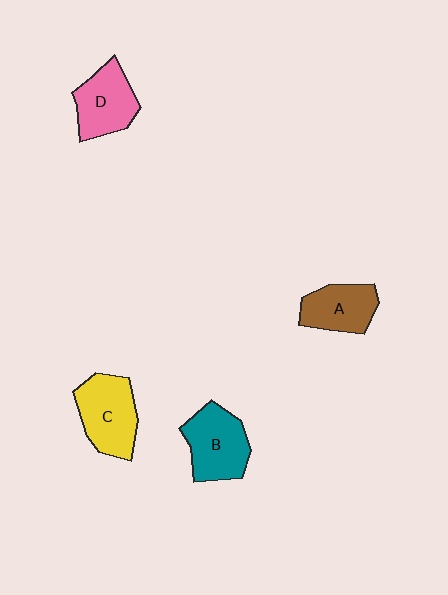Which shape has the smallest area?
Shape A (brown).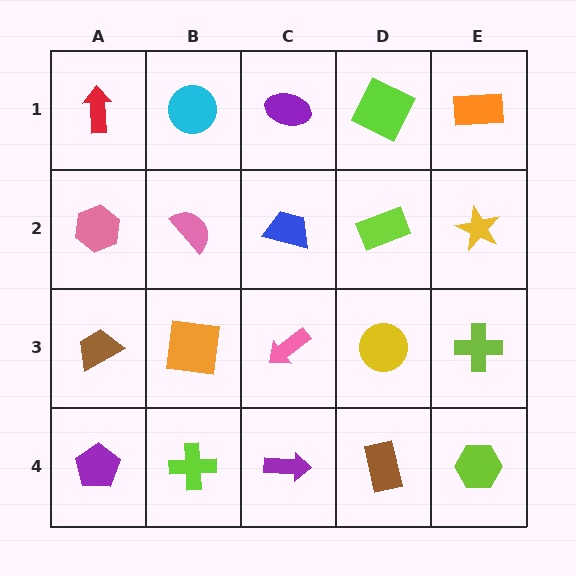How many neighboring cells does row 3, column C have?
4.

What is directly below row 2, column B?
An orange square.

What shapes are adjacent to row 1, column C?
A blue trapezoid (row 2, column C), a cyan circle (row 1, column B), a lime square (row 1, column D).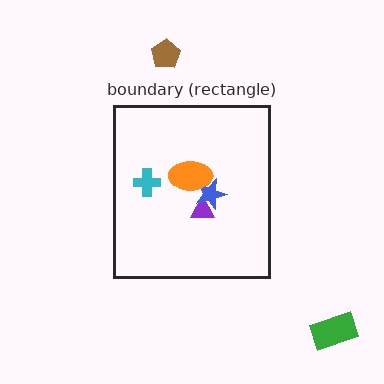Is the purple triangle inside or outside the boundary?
Inside.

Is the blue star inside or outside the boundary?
Inside.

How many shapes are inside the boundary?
4 inside, 2 outside.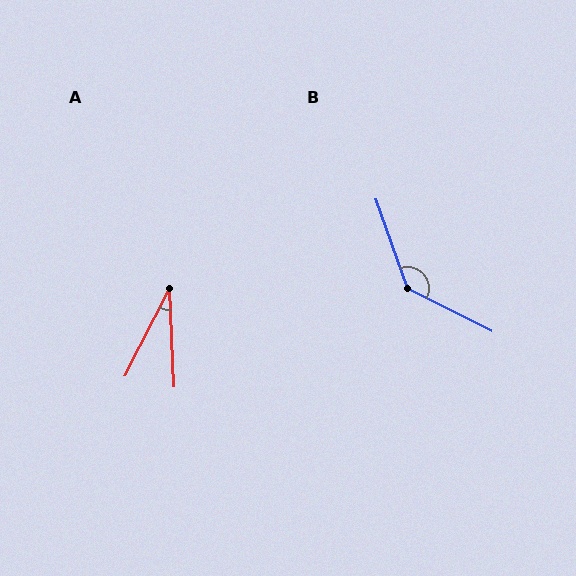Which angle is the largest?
B, at approximately 136 degrees.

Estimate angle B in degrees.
Approximately 136 degrees.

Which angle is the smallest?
A, at approximately 30 degrees.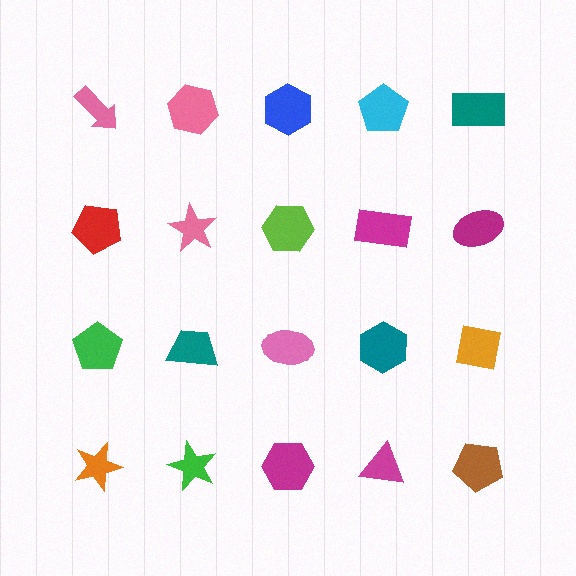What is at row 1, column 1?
A pink arrow.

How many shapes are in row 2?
5 shapes.